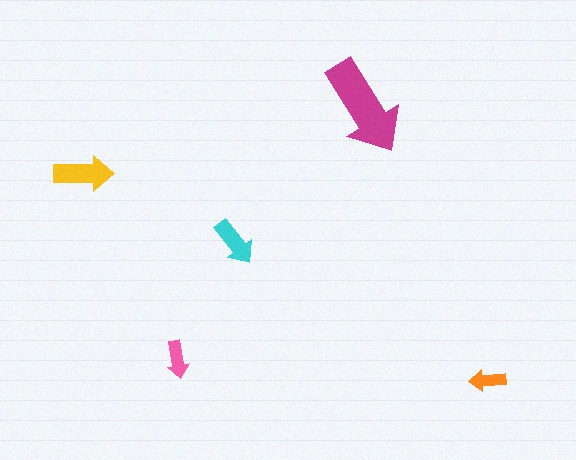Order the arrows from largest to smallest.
the magenta one, the yellow one, the cyan one, the pink one, the orange one.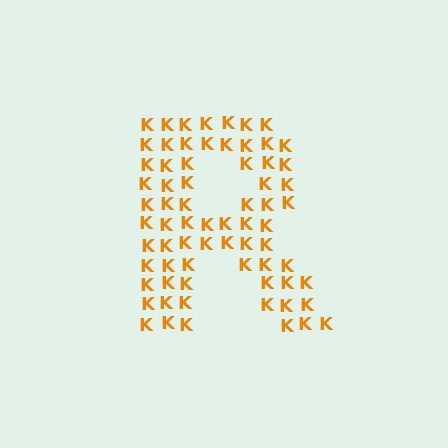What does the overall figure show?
The overall figure shows the letter R.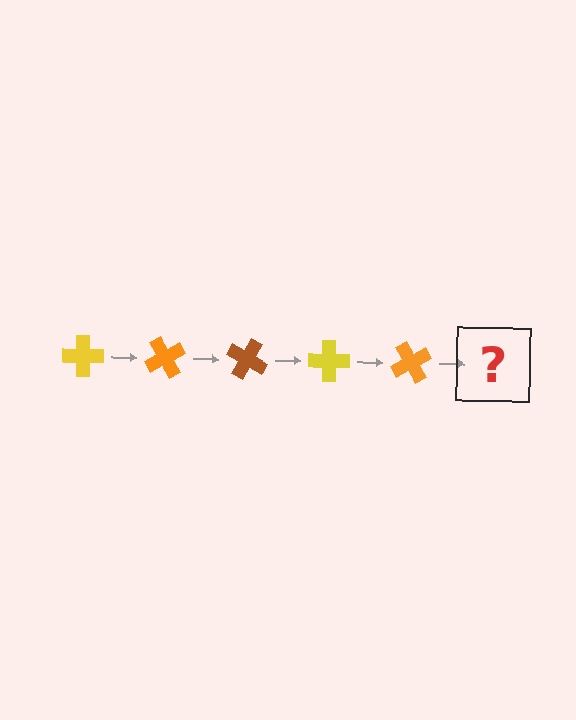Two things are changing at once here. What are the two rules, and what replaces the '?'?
The two rules are that it rotates 60 degrees each step and the color cycles through yellow, orange, and brown. The '?' should be a brown cross, rotated 300 degrees from the start.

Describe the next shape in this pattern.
It should be a brown cross, rotated 300 degrees from the start.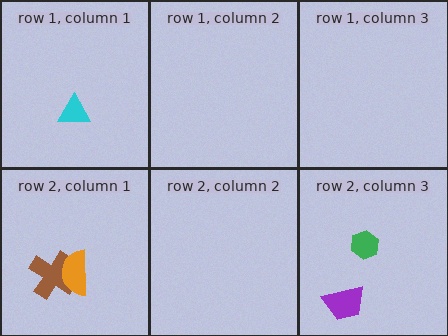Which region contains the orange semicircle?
The row 2, column 1 region.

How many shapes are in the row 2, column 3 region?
2.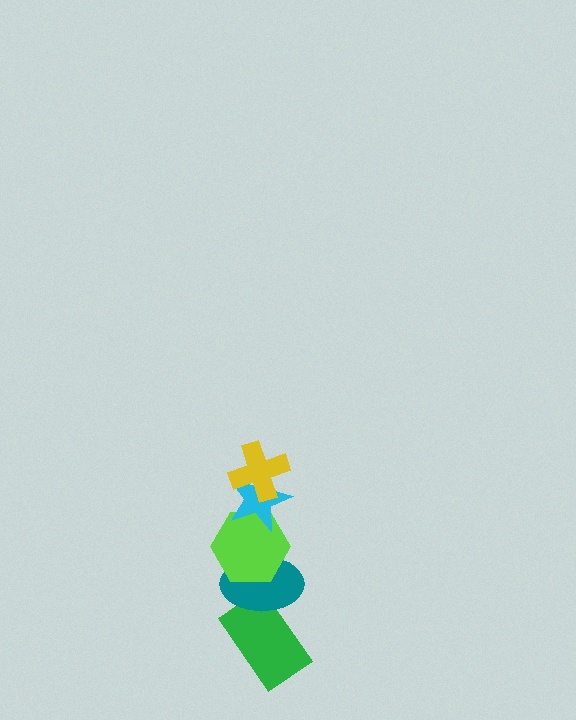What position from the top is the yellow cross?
The yellow cross is 1st from the top.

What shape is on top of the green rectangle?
The teal ellipse is on top of the green rectangle.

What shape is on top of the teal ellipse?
The lime hexagon is on top of the teal ellipse.